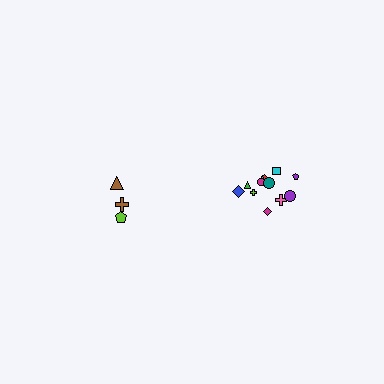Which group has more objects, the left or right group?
The right group.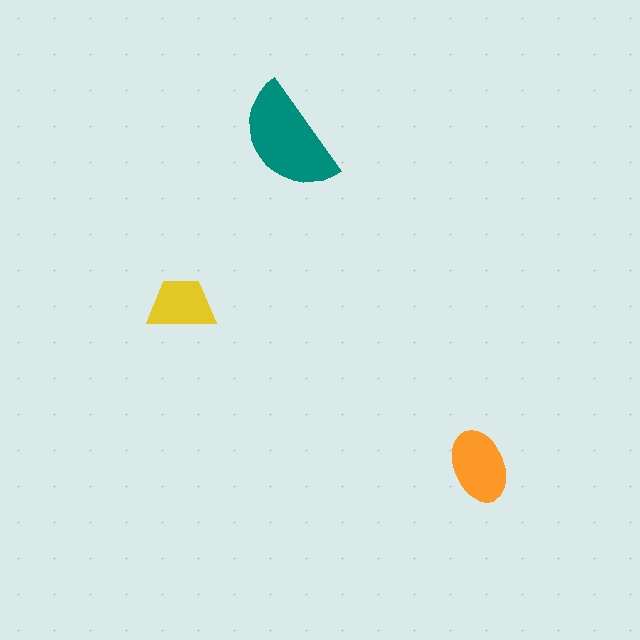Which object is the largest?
The teal semicircle.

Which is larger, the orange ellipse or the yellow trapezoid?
The orange ellipse.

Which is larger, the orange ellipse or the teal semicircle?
The teal semicircle.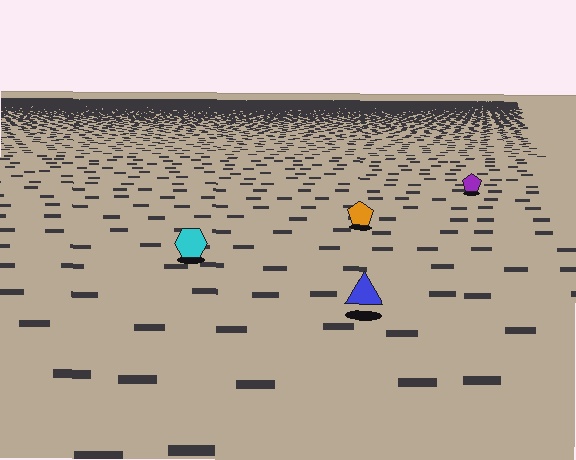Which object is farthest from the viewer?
The purple pentagon is farthest from the viewer. It appears smaller and the ground texture around it is denser.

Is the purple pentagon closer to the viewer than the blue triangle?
No. The blue triangle is closer — you can tell from the texture gradient: the ground texture is coarser near it.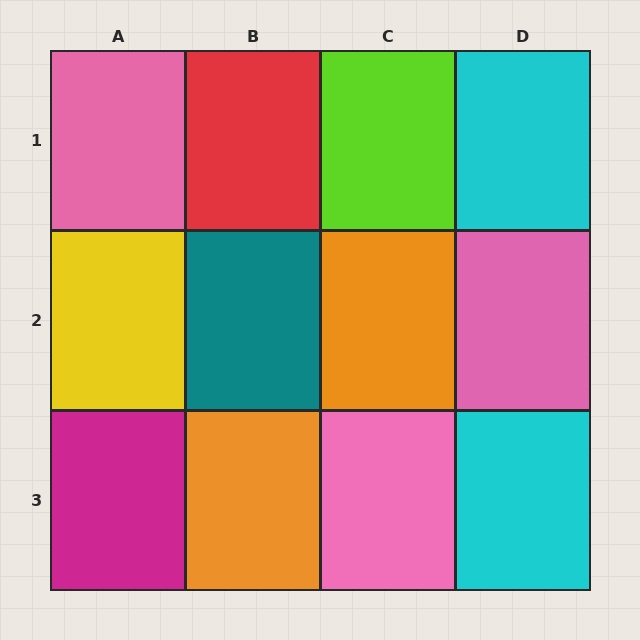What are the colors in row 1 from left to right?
Pink, red, lime, cyan.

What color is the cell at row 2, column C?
Orange.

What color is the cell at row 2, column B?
Teal.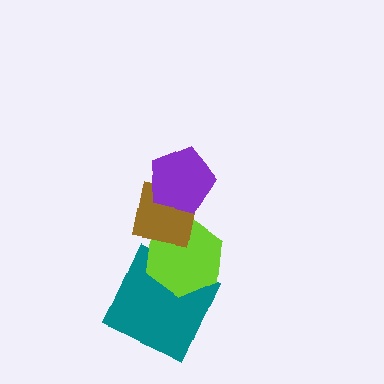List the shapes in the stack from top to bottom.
From top to bottom: the purple pentagon, the brown square, the lime hexagon, the teal square.